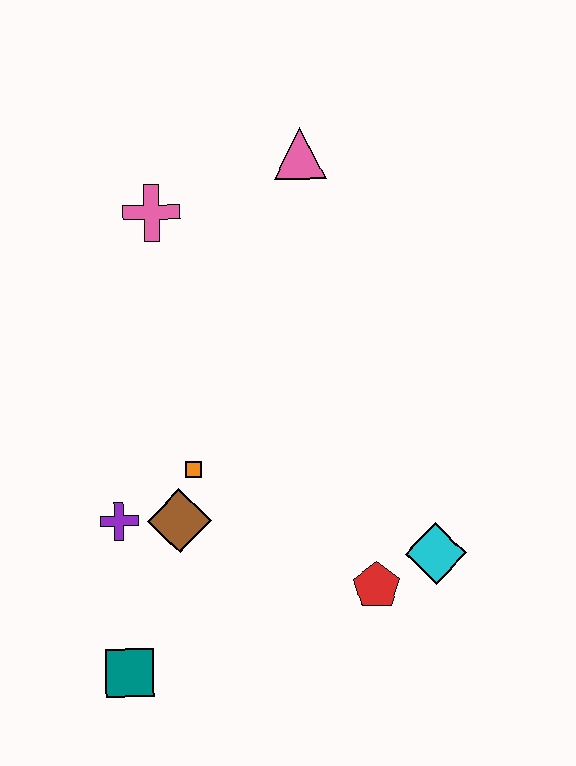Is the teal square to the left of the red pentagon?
Yes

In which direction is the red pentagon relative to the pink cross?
The red pentagon is below the pink cross.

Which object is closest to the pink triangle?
The pink cross is closest to the pink triangle.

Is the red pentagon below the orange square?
Yes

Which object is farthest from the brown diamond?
The pink triangle is farthest from the brown diamond.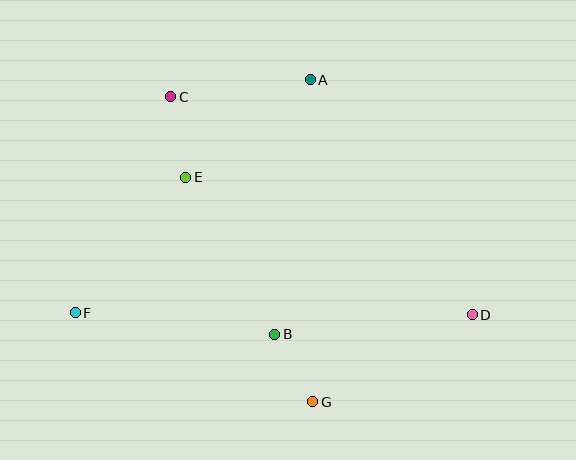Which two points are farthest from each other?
Points D and F are farthest from each other.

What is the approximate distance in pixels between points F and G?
The distance between F and G is approximately 254 pixels.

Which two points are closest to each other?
Points B and G are closest to each other.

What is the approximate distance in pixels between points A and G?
The distance between A and G is approximately 322 pixels.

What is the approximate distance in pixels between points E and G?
The distance between E and G is approximately 258 pixels.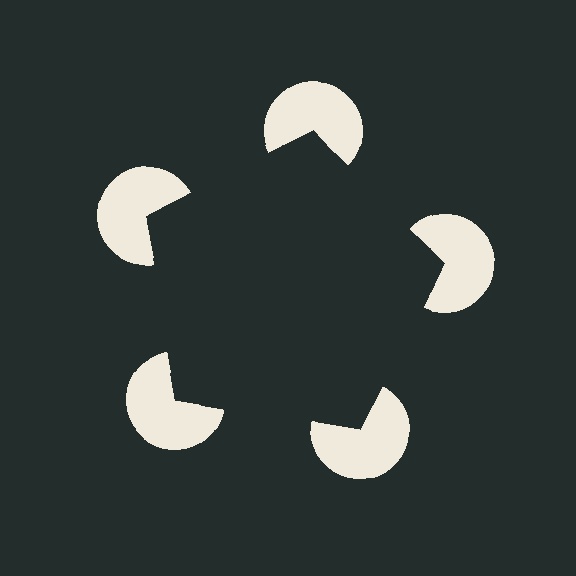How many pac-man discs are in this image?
There are 5 — one at each vertex of the illusory pentagon.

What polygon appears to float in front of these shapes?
An illusory pentagon — its edges are inferred from the aligned wedge cuts in the pac-man discs, not physically drawn.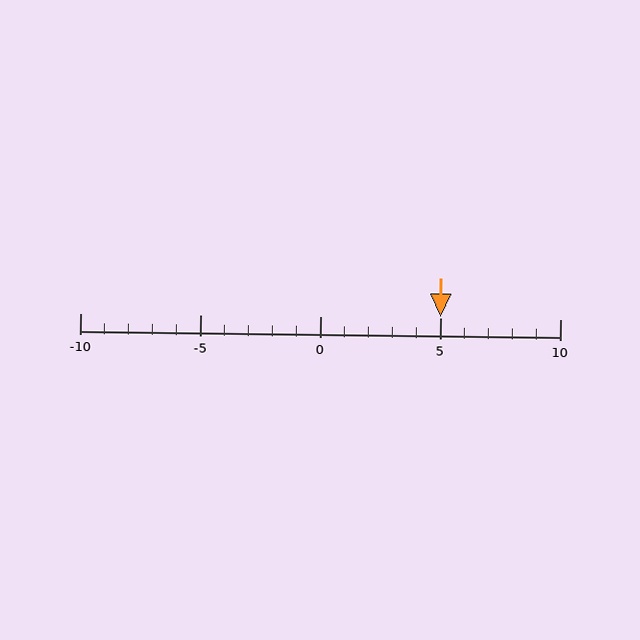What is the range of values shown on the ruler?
The ruler shows values from -10 to 10.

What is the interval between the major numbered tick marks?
The major tick marks are spaced 5 units apart.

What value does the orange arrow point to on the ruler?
The orange arrow points to approximately 5.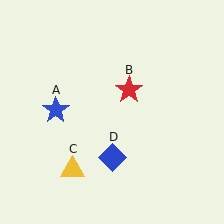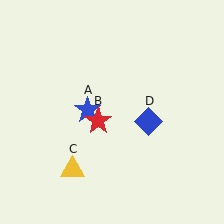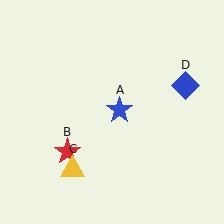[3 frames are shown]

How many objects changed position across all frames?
3 objects changed position: blue star (object A), red star (object B), blue diamond (object D).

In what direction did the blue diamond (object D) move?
The blue diamond (object D) moved up and to the right.